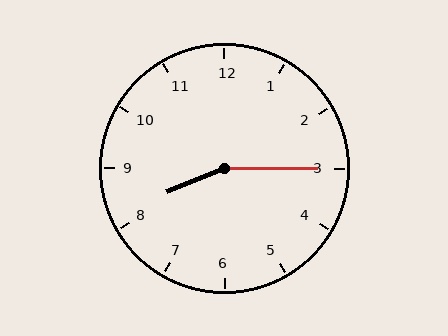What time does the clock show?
8:15.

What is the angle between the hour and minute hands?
Approximately 158 degrees.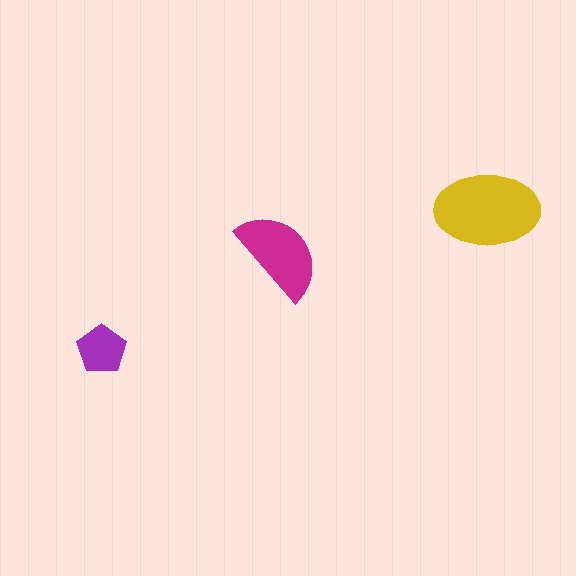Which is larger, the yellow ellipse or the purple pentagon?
The yellow ellipse.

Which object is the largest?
The yellow ellipse.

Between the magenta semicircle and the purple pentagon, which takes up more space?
The magenta semicircle.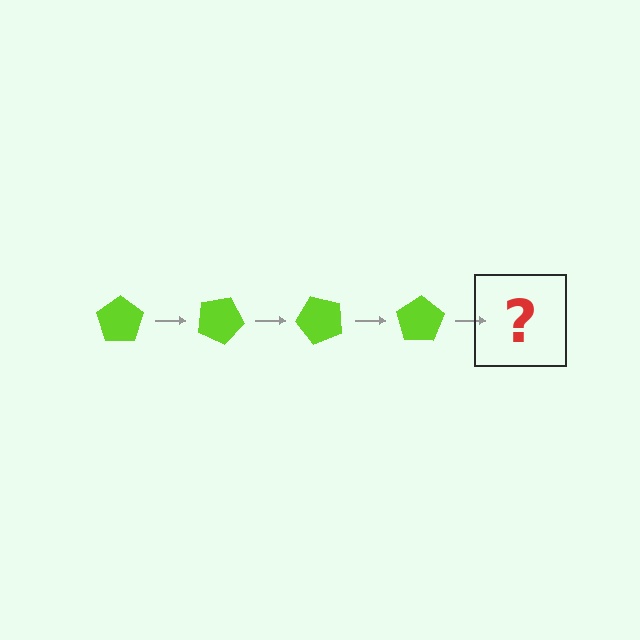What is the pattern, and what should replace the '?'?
The pattern is that the pentagon rotates 25 degrees each step. The '?' should be a lime pentagon rotated 100 degrees.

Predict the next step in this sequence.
The next step is a lime pentagon rotated 100 degrees.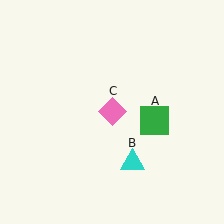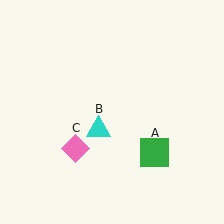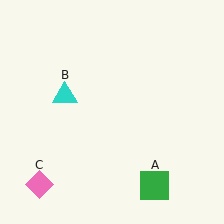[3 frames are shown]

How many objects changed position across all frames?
3 objects changed position: green square (object A), cyan triangle (object B), pink diamond (object C).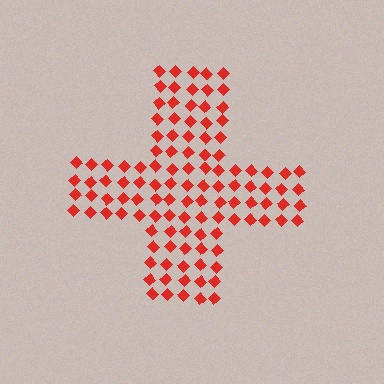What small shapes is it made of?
It is made of small diamonds.